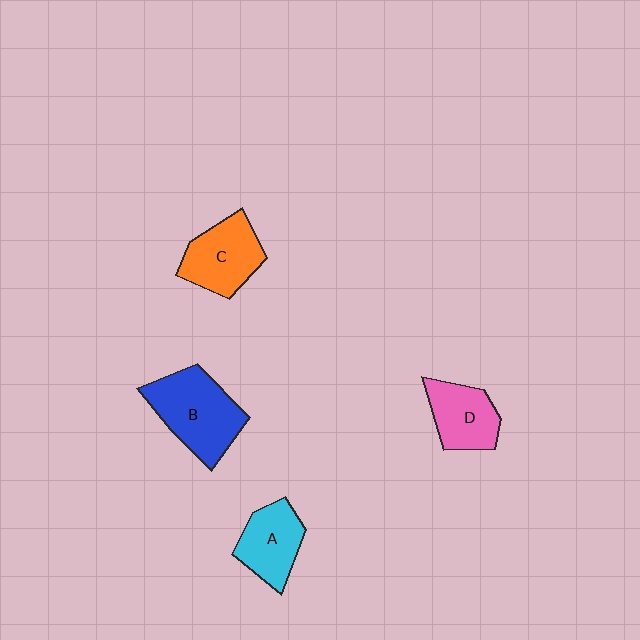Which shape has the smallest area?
Shape D (pink).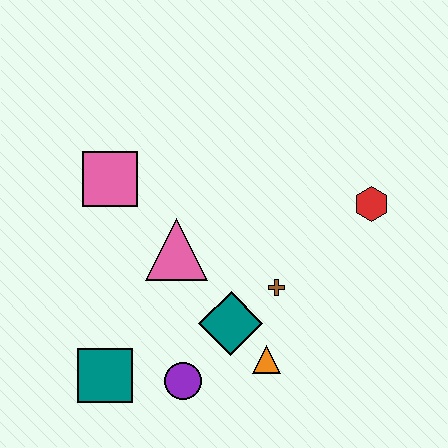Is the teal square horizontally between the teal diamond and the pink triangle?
No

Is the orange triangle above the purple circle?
Yes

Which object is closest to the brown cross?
The teal diamond is closest to the brown cross.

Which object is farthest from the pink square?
The red hexagon is farthest from the pink square.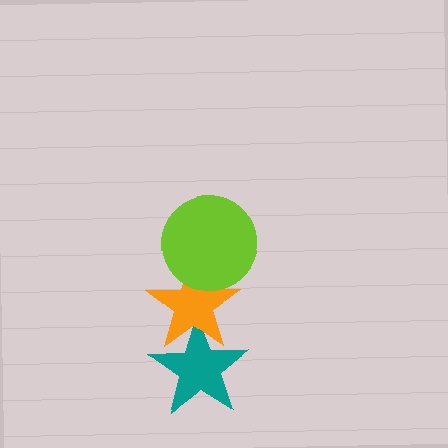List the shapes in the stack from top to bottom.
From top to bottom: the lime circle, the orange star, the teal star.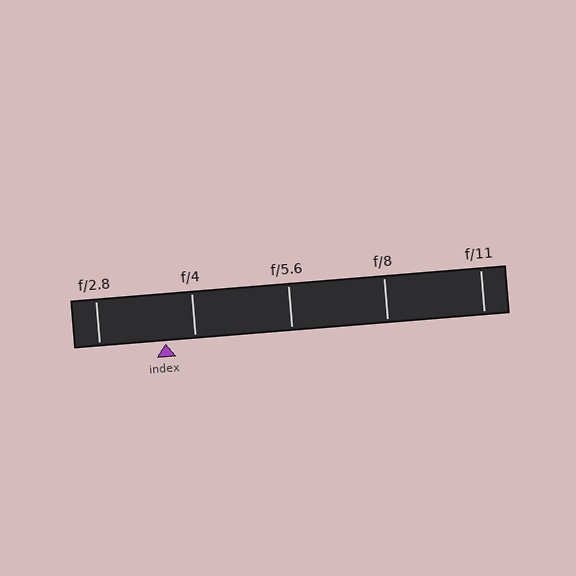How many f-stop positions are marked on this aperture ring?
There are 5 f-stop positions marked.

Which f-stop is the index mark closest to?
The index mark is closest to f/4.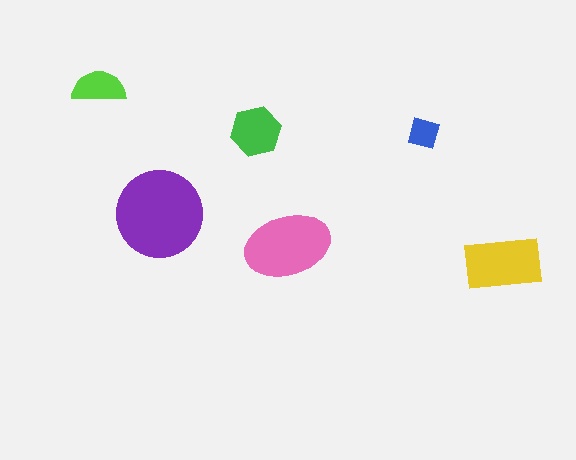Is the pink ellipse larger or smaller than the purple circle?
Smaller.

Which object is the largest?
The purple circle.